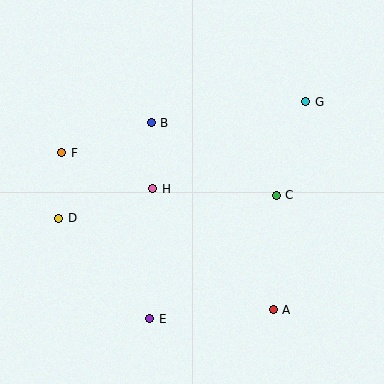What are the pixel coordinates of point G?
Point G is at (306, 102).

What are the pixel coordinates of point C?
Point C is at (276, 195).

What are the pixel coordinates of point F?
Point F is at (62, 153).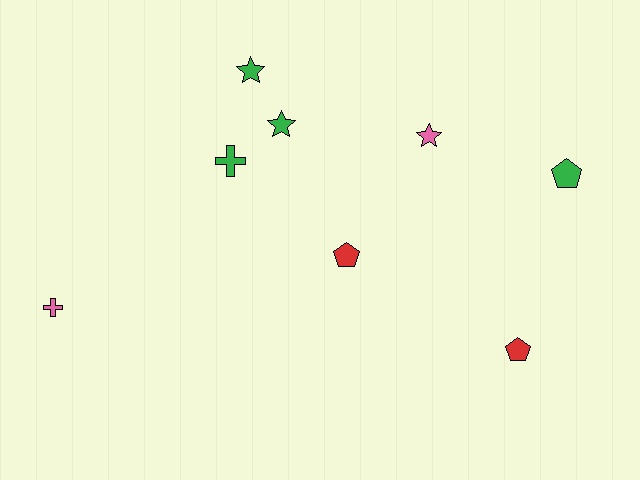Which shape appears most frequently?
Star, with 3 objects.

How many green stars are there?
There are 2 green stars.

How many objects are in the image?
There are 8 objects.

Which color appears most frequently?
Green, with 4 objects.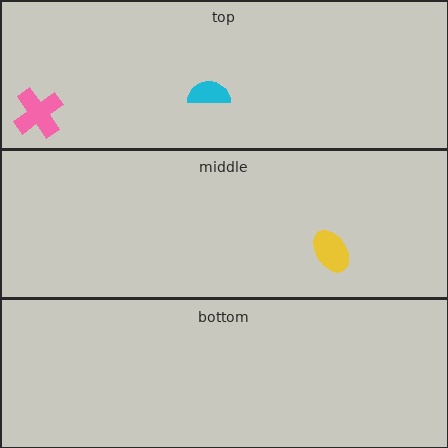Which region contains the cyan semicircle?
The top region.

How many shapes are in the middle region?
1.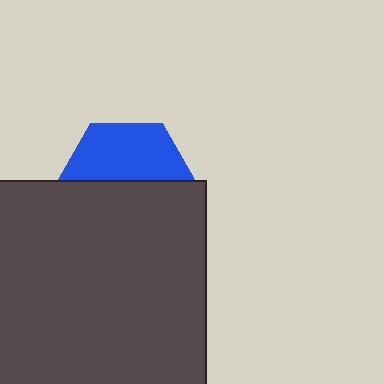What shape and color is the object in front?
The object in front is a dark gray square.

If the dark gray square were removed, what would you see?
You would see the complete blue hexagon.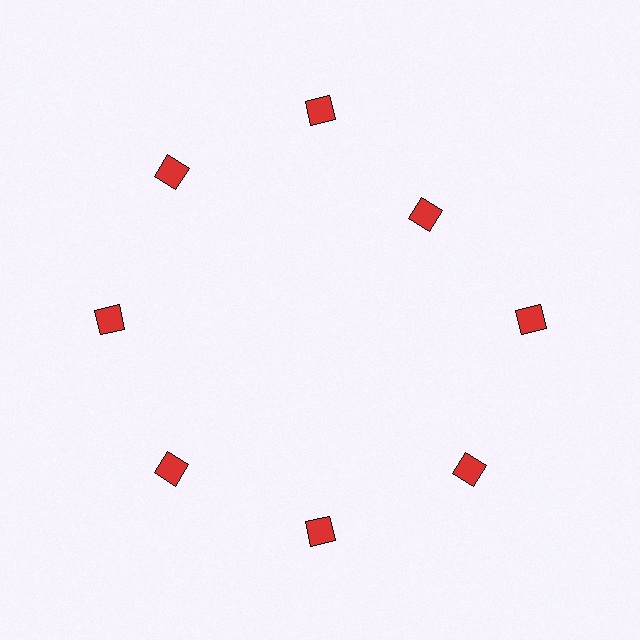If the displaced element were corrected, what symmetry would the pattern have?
It would have 8-fold rotational symmetry — the pattern would map onto itself every 45 degrees.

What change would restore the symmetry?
The symmetry would be restored by moving it outward, back onto the ring so that all 8 squares sit at equal angles and equal distance from the center.